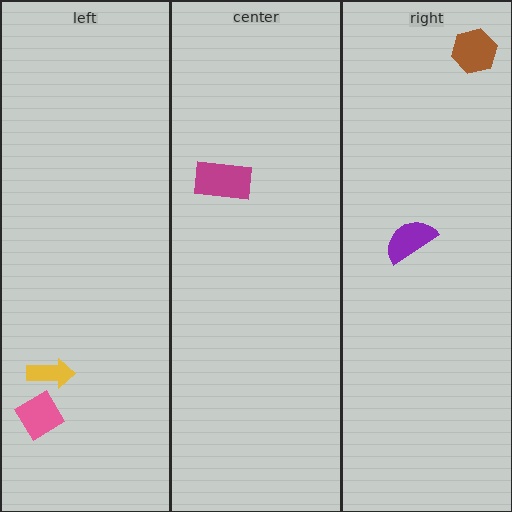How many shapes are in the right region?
2.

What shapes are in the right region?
The purple semicircle, the brown hexagon.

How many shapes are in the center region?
1.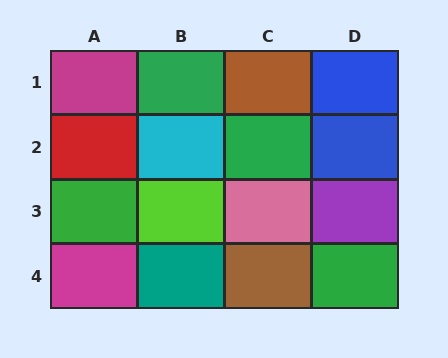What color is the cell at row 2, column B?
Cyan.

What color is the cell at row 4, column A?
Magenta.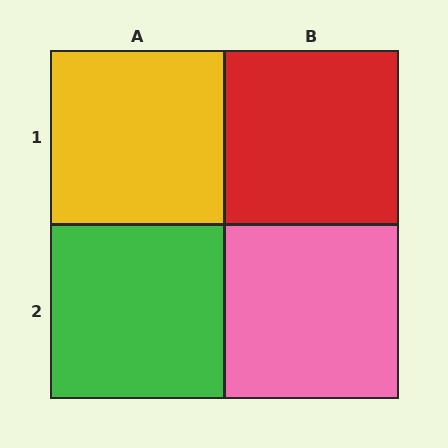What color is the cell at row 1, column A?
Yellow.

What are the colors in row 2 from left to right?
Green, pink.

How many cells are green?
1 cell is green.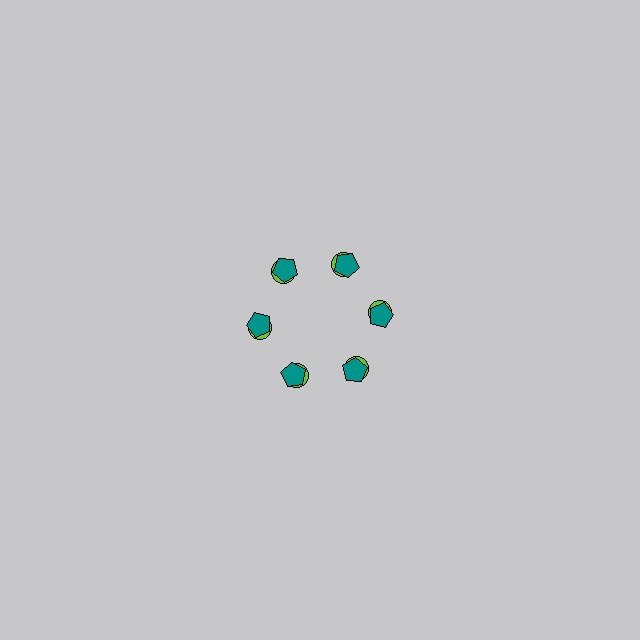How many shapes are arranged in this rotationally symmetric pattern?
There are 12 shapes, arranged in 6 groups of 2.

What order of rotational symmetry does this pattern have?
This pattern has 6-fold rotational symmetry.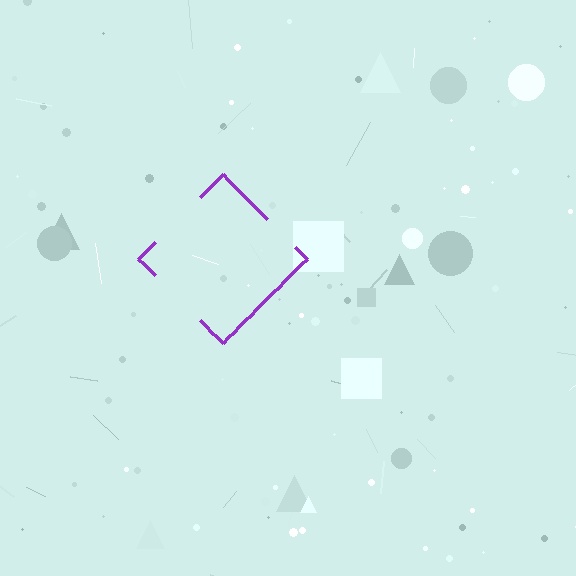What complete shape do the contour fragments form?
The contour fragments form a diamond.